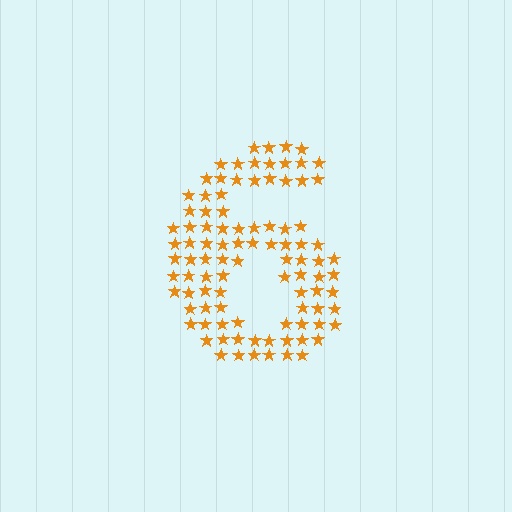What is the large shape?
The large shape is the digit 6.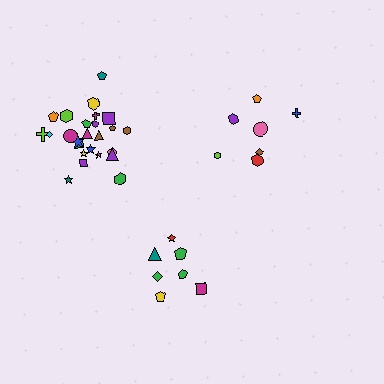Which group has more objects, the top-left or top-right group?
The top-left group.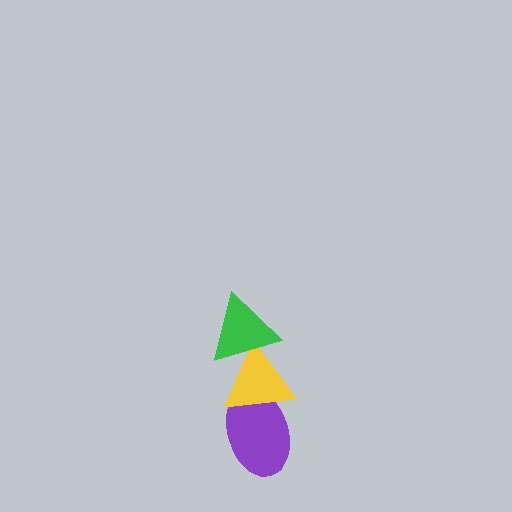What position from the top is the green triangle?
The green triangle is 1st from the top.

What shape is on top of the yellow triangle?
The green triangle is on top of the yellow triangle.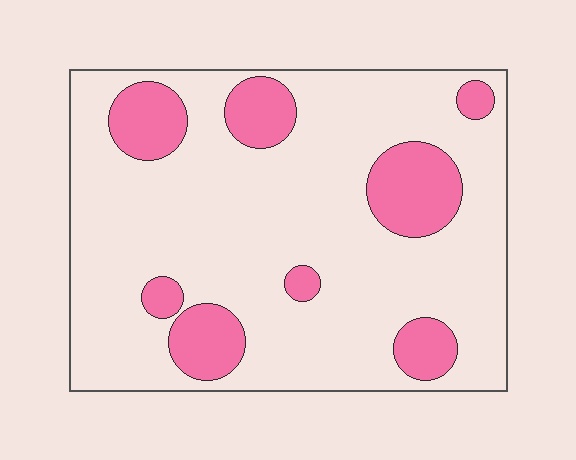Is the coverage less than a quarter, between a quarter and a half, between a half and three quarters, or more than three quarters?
Less than a quarter.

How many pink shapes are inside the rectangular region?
8.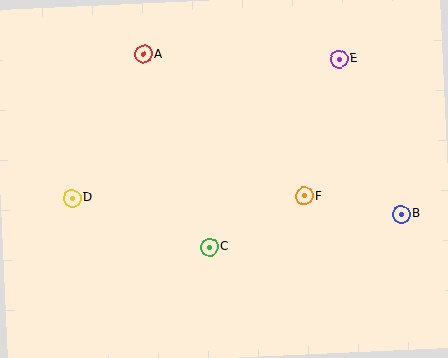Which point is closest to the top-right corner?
Point E is closest to the top-right corner.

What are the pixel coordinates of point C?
Point C is at (209, 247).